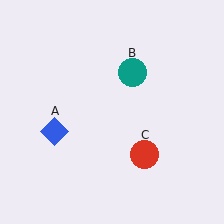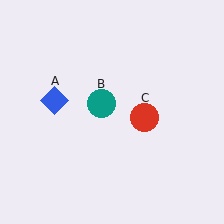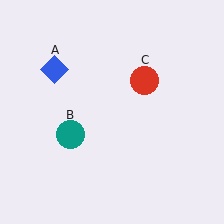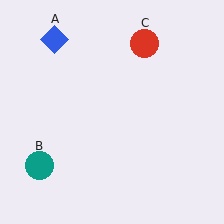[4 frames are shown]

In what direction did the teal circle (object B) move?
The teal circle (object B) moved down and to the left.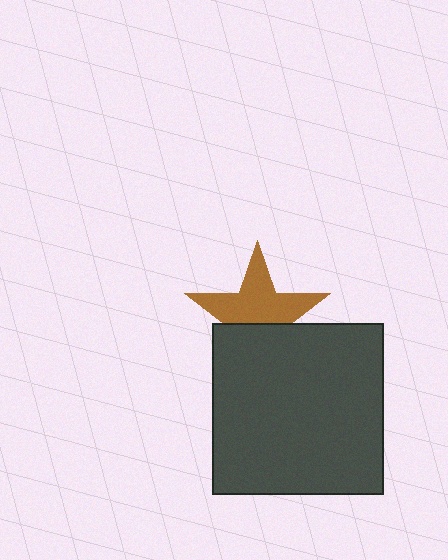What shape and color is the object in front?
The object in front is a dark gray square.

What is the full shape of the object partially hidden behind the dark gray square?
The partially hidden object is a brown star.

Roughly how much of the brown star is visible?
About half of it is visible (roughly 60%).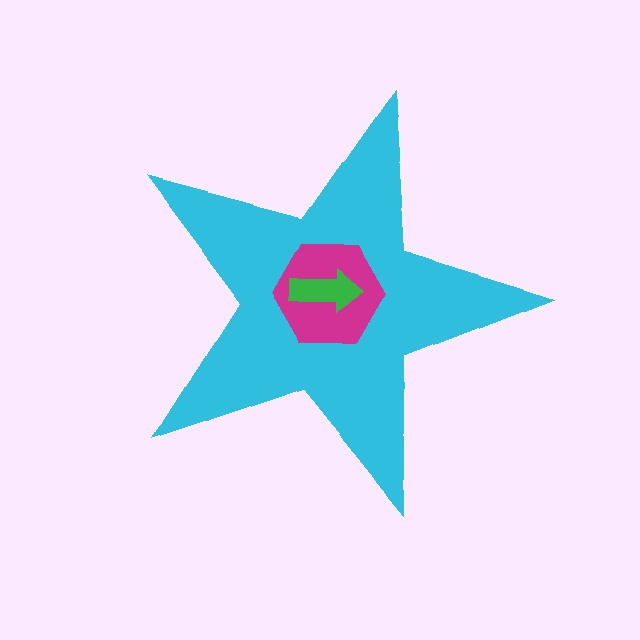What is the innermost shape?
The green arrow.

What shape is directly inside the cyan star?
The magenta hexagon.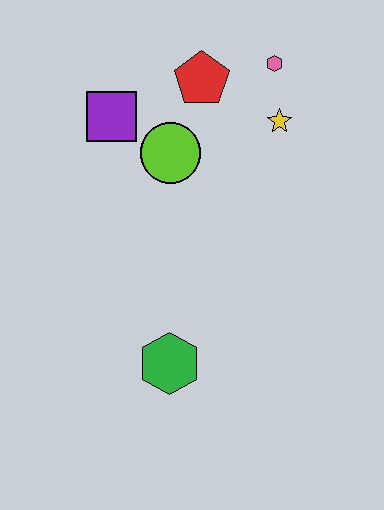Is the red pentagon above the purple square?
Yes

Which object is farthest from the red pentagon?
The green hexagon is farthest from the red pentagon.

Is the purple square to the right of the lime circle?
No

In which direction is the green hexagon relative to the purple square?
The green hexagon is below the purple square.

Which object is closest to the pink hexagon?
The yellow star is closest to the pink hexagon.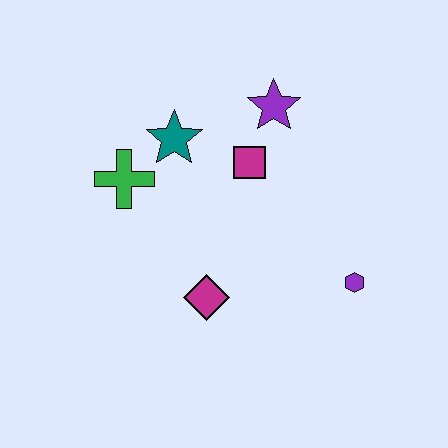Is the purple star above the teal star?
Yes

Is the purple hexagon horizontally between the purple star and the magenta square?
No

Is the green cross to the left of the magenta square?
Yes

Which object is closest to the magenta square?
The purple star is closest to the magenta square.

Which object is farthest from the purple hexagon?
The green cross is farthest from the purple hexagon.